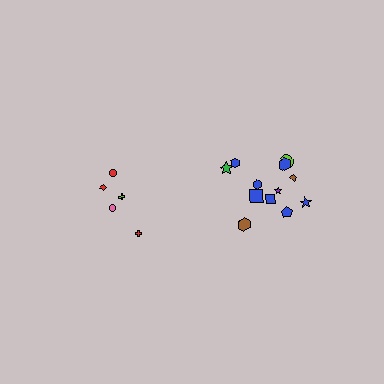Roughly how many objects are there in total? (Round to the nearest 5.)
Roughly 15 objects in total.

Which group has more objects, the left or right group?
The right group.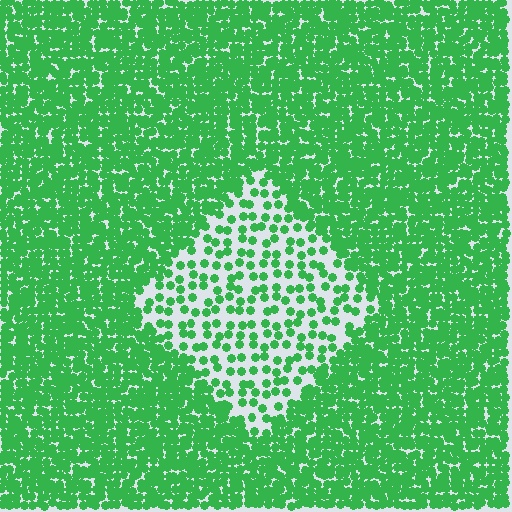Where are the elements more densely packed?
The elements are more densely packed outside the diamond boundary.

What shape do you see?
I see a diamond.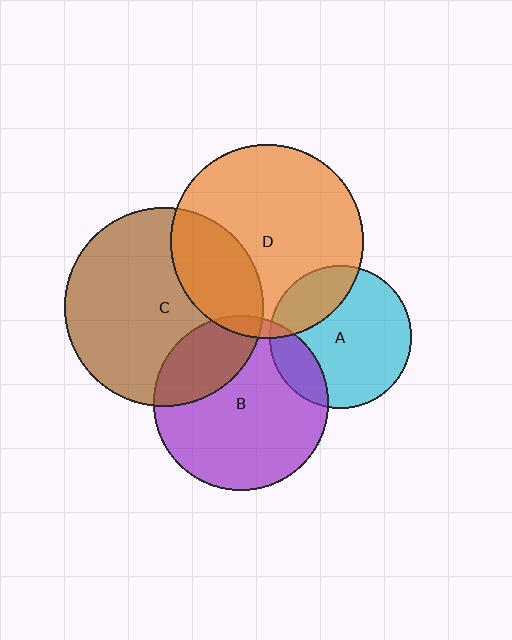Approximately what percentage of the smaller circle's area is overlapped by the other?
Approximately 25%.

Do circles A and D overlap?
Yes.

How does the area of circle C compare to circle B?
Approximately 1.3 times.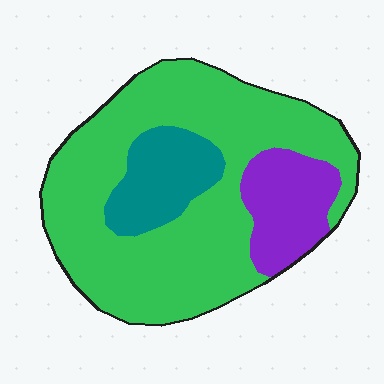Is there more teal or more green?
Green.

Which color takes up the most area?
Green, at roughly 70%.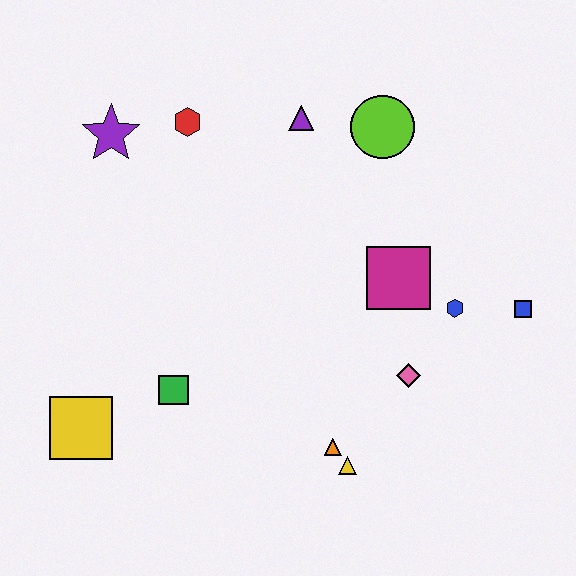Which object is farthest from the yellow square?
The blue square is farthest from the yellow square.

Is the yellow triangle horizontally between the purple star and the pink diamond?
Yes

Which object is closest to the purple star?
The red hexagon is closest to the purple star.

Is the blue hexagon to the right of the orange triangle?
Yes